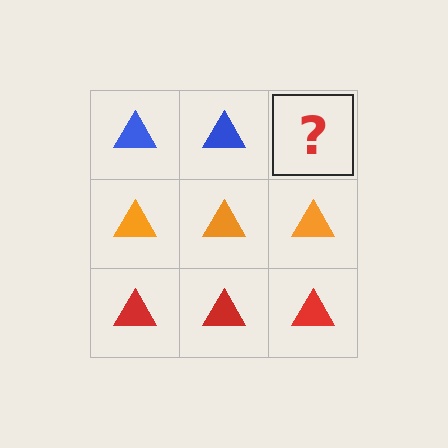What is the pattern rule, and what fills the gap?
The rule is that each row has a consistent color. The gap should be filled with a blue triangle.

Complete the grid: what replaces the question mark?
The question mark should be replaced with a blue triangle.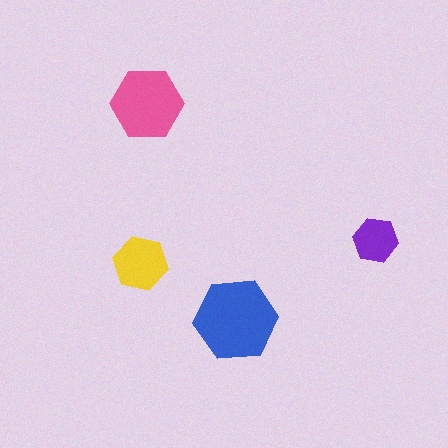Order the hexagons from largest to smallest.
the blue one, the pink one, the yellow one, the purple one.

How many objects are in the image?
There are 4 objects in the image.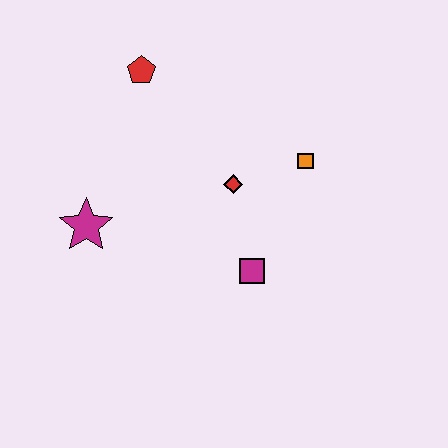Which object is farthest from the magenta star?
The orange square is farthest from the magenta star.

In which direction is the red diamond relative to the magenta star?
The red diamond is to the right of the magenta star.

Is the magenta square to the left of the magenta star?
No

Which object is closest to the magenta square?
The red diamond is closest to the magenta square.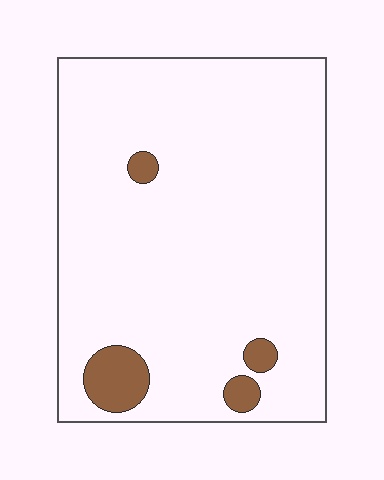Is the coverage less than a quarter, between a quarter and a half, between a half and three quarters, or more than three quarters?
Less than a quarter.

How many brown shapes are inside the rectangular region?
4.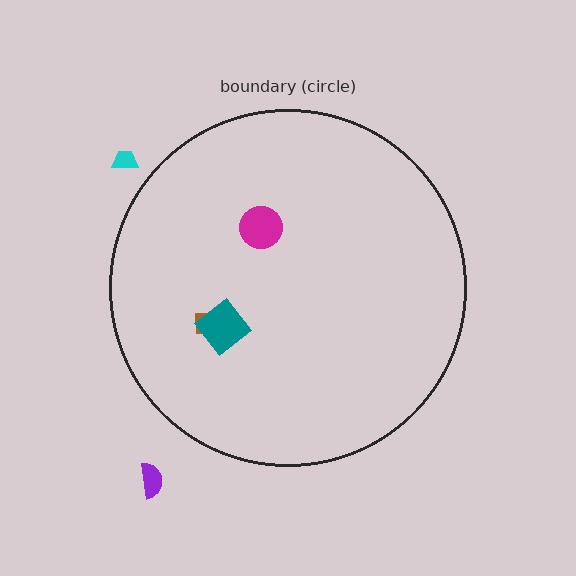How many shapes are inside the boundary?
3 inside, 2 outside.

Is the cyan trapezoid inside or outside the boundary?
Outside.